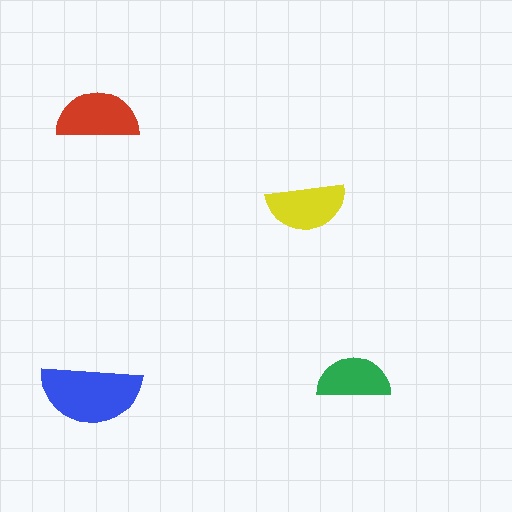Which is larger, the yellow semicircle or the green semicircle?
The yellow one.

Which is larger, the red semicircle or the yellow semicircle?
The red one.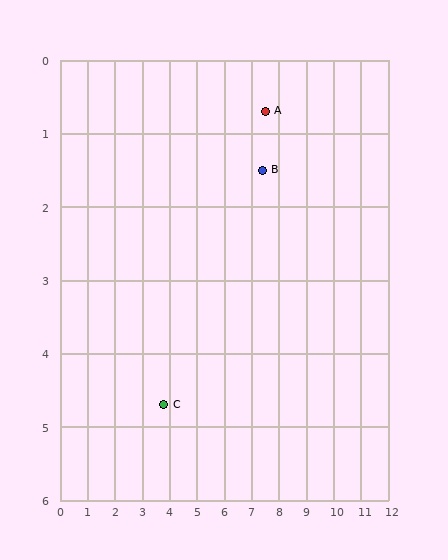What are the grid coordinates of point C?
Point C is at approximately (3.8, 4.7).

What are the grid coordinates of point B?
Point B is at approximately (7.4, 1.5).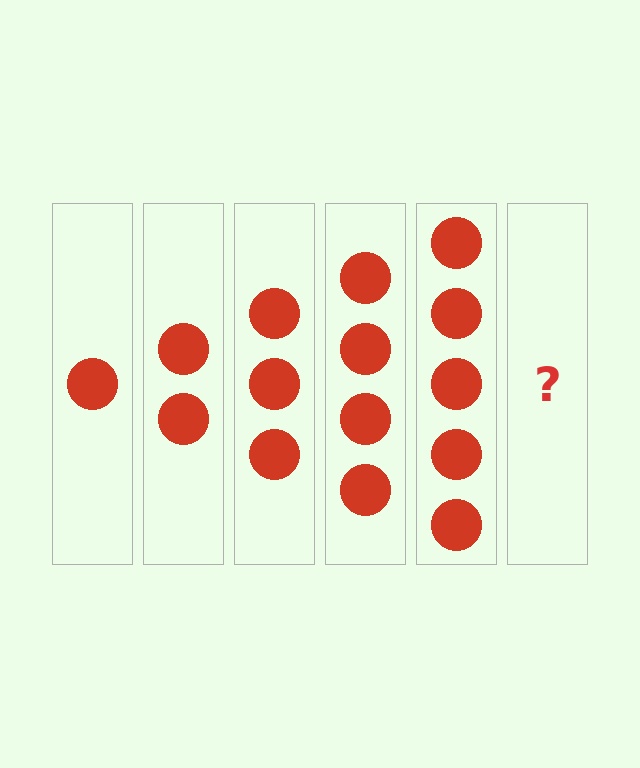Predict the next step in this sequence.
The next step is 6 circles.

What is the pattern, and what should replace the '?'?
The pattern is that each step adds one more circle. The '?' should be 6 circles.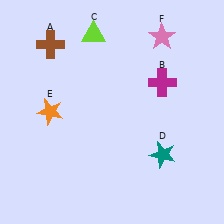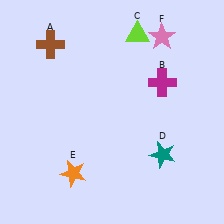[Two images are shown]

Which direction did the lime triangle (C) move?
The lime triangle (C) moved right.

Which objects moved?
The objects that moved are: the lime triangle (C), the orange star (E).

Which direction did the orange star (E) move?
The orange star (E) moved down.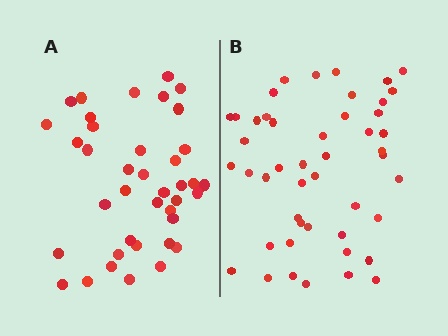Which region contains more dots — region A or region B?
Region B (the right region) has more dots.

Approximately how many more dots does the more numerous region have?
Region B has roughly 8 or so more dots than region A.